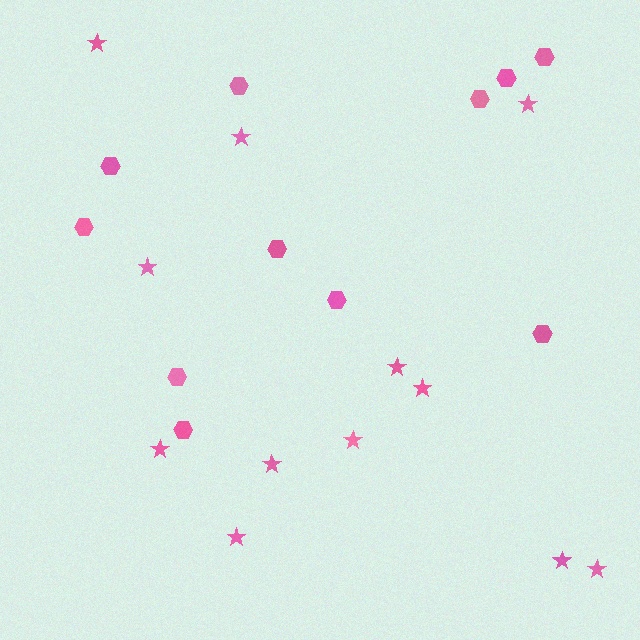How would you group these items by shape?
There are 2 groups: one group of hexagons (11) and one group of stars (12).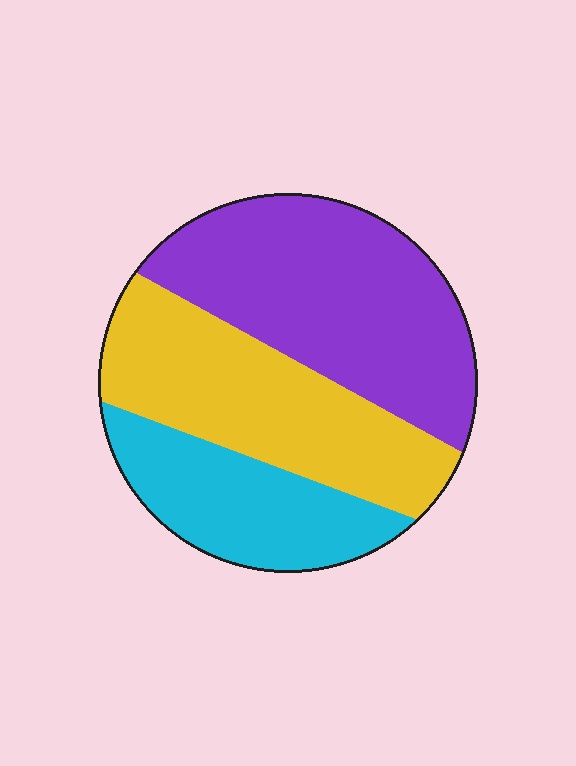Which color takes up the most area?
Purple, at roughly 40%.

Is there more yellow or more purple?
Purple.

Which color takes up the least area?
Cyan, at roughly 25%.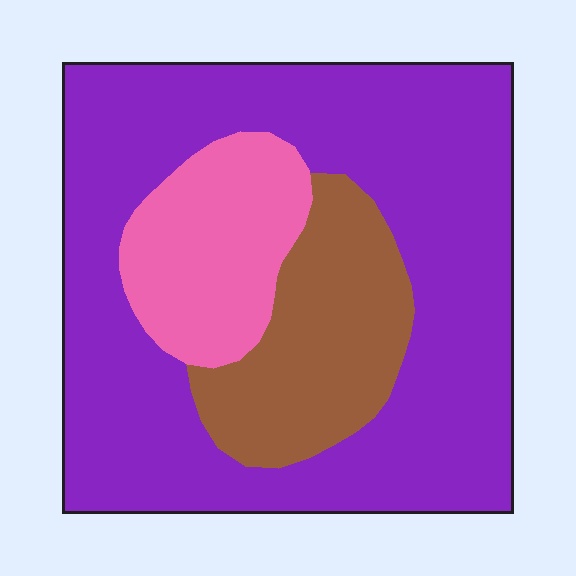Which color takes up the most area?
Purple, at roughly 65%.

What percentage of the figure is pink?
Pink takes up less than a quarter of the figure.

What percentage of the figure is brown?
Brown takes up about one fifth (1/5) of the figure.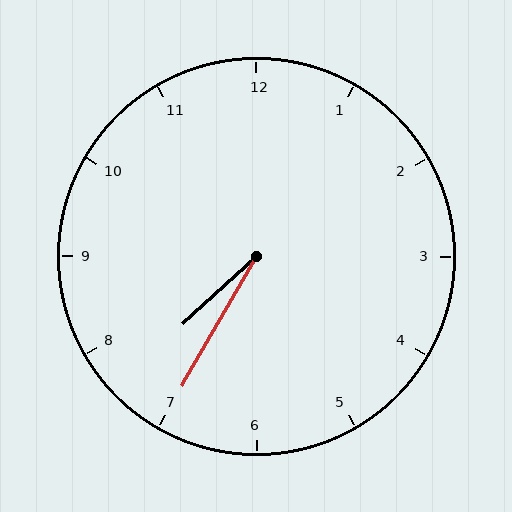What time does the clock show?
7:35.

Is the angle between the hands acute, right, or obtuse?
It is acute.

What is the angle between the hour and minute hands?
Approximately 18 degrees.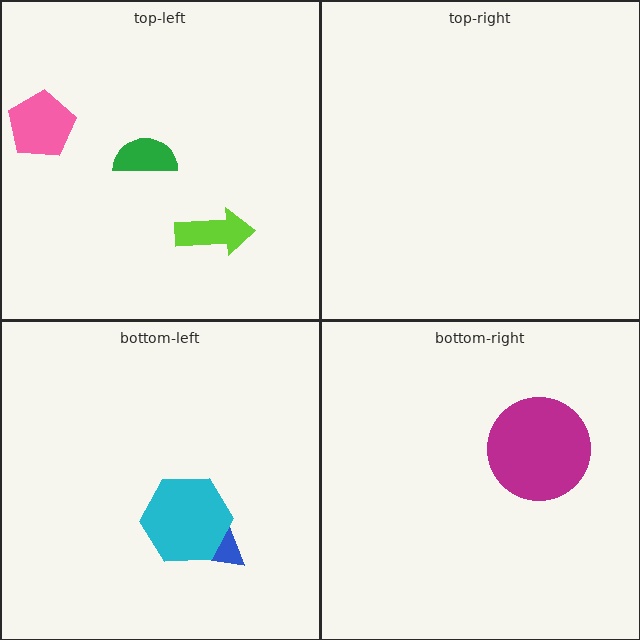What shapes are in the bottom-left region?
The blue triangle, the cyan hexagon.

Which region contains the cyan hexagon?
The bottom-left region.